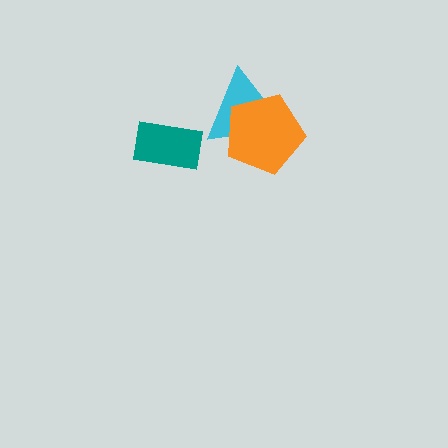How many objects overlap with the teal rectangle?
0 objects overlap with the teal rectangle.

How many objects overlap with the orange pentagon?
1 object overlaps with the orange pentagon.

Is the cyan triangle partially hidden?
Yes, it is partially covered by another shape.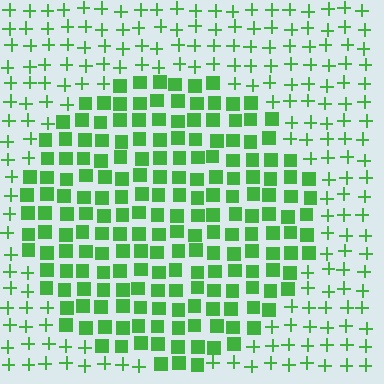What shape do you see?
I see a circle.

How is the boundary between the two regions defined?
The boundary is defined by a change in element shape: squares inside vs. plus signs outside. All elements share the same color and spacing.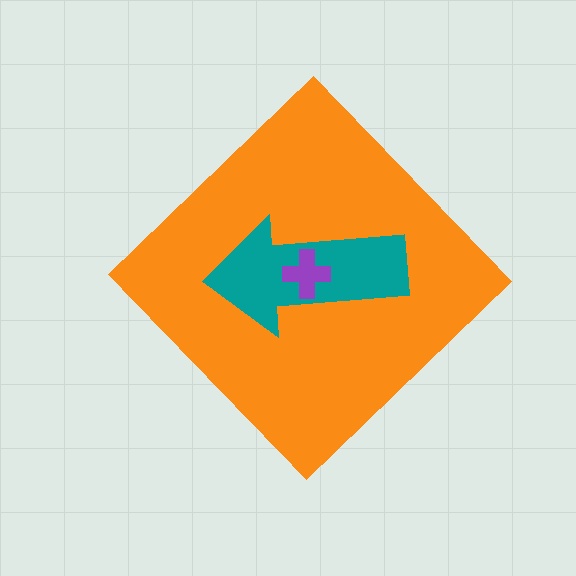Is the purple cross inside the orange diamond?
Yes.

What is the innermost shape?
The purple cross.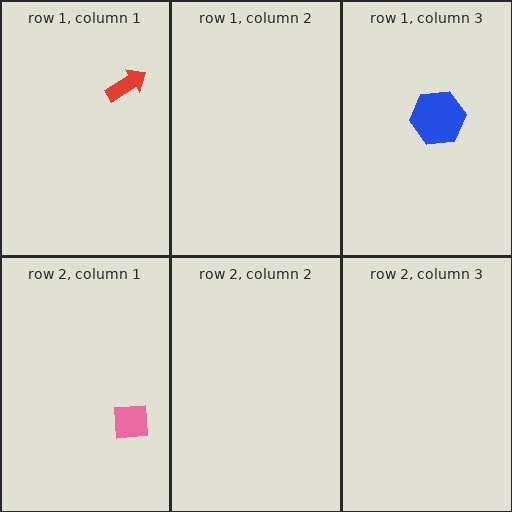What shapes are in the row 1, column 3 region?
The blue hexagon.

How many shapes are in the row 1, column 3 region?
1.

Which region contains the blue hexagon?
The row 1, column 3 region.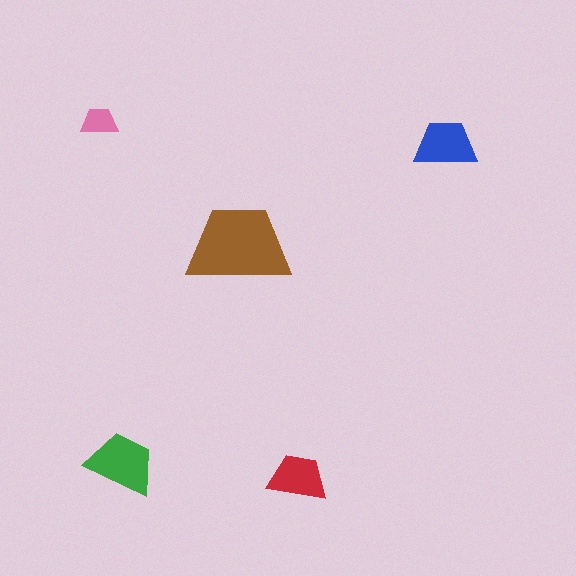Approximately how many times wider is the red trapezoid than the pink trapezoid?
About 1.5 times wider.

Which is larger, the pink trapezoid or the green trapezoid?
The green one.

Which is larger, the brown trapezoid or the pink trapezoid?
The brown one.